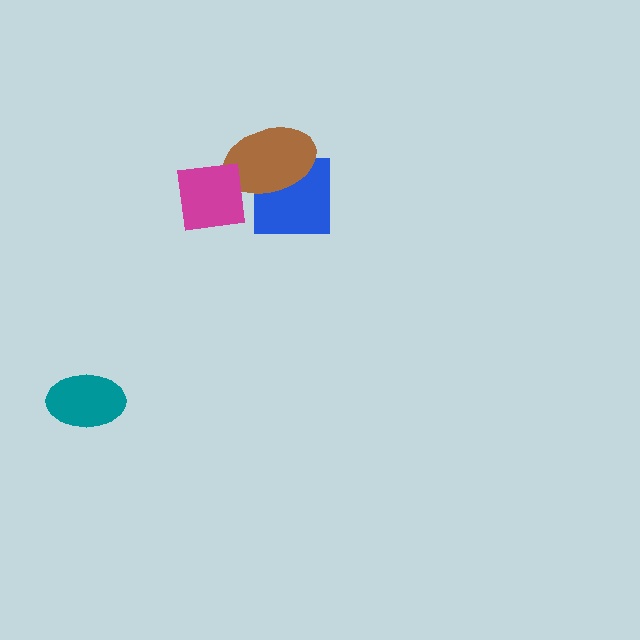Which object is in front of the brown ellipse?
The magenta square is in front of the brown ellipse.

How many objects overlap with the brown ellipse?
2 objects overlap with the brown ellipse.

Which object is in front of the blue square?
The brown ellipse is in front of the blue square.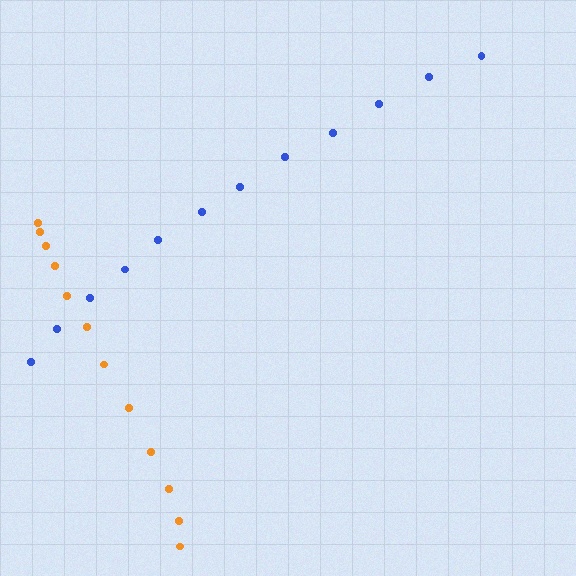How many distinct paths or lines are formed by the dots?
There are 2 distinct paths.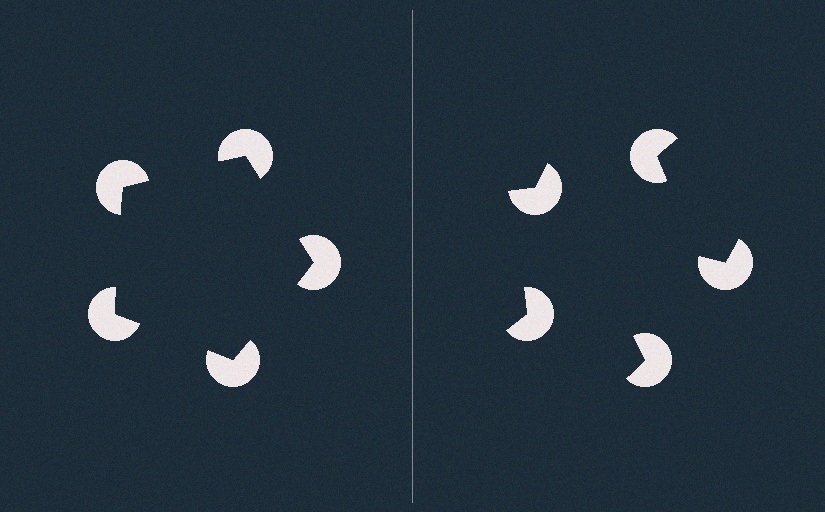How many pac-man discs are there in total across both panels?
10 — 5 on each side.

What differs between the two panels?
The pac-man discs are positioned identically on both sides; only the wedge orientations differ. On the left they align to a pentagon; on the right they are misaligned.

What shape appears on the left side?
An illusory pentagon.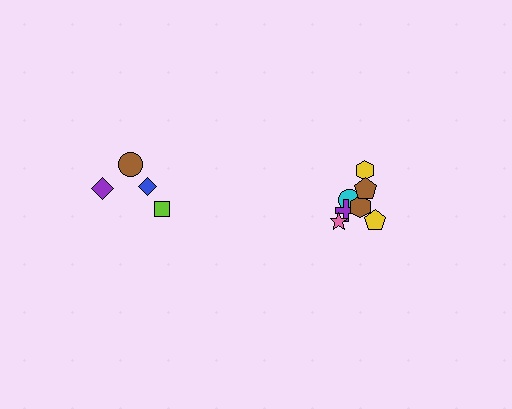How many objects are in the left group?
There are 4 objects.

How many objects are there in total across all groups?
There are 11 objects.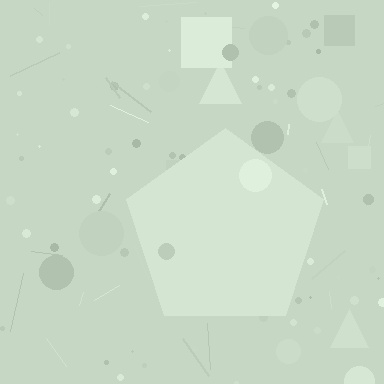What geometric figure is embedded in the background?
A pentagon is embedded in the background.